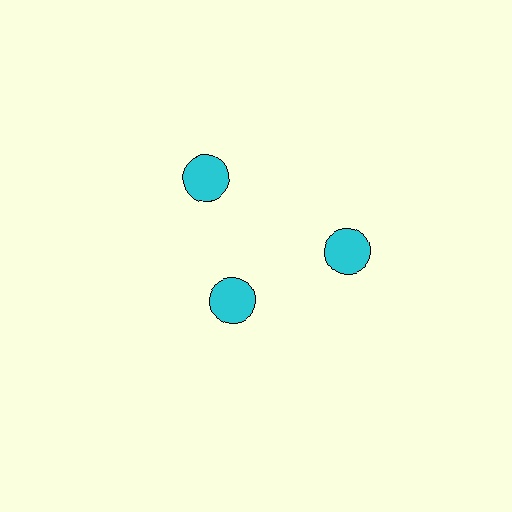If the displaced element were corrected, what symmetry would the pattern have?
It would have 3-fold rotational symmetry — the pattern would map onto itself every 120 degrees.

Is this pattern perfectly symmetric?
No. The 3 cyan circles are arranged in a ring, but one element near the 7 o'clock position is pulled inward toward the center, breaking the 3-fold rotational symmetry.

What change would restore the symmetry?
The symmetry would be restored by moving it outward, back onto the ring so that all 3 circles sit at equal angles and equal distance from the center.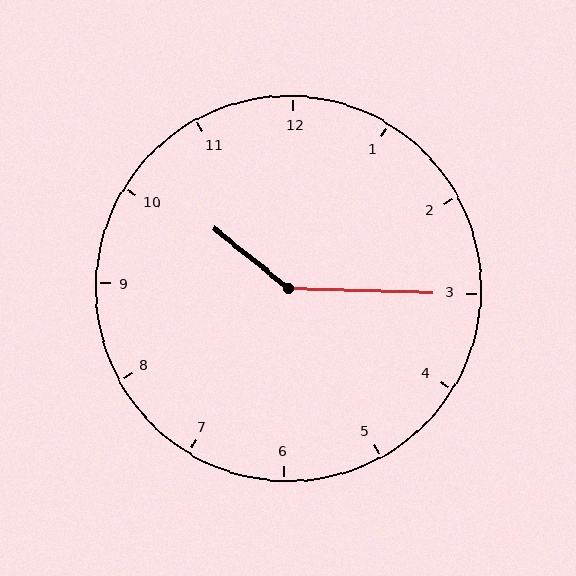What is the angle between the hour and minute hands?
Approximately 142 degrees.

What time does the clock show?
10:15.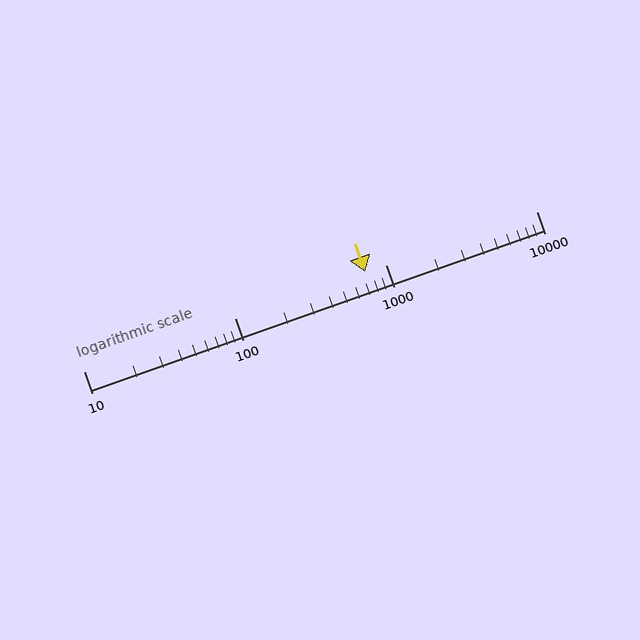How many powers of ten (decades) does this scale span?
The scale spans 3 decades, from 10 to 10000.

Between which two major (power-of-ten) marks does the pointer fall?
The pointer is between 100 and 1000.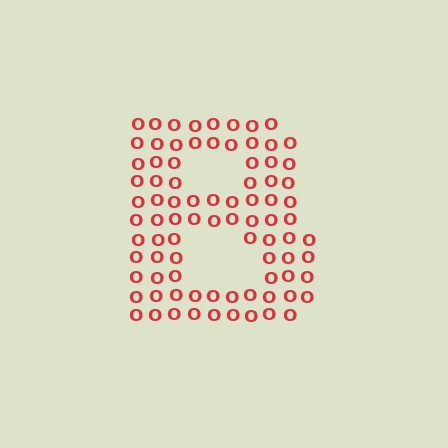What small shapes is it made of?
It is made of small letter O's.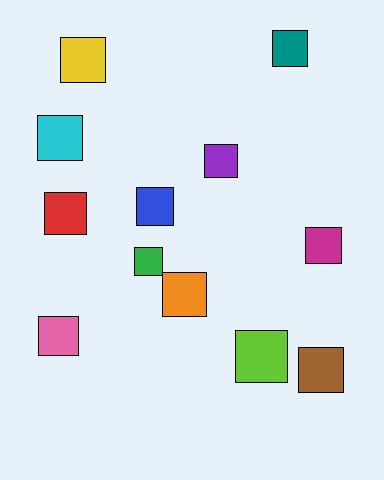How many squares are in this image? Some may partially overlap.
There are 12 squares.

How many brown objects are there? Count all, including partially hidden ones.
There is 1 brown object.